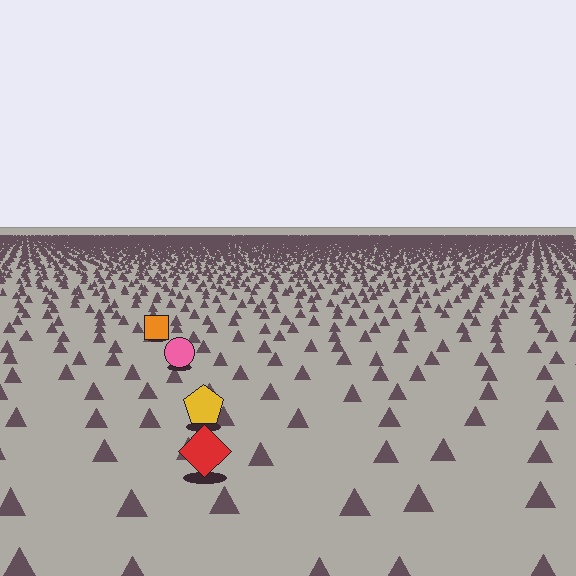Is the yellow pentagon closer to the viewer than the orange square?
Yes. The yellow pentagon is closer — you can tell from the texture gradient: the ground texture is coarser near it.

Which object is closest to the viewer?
The red diamond is closest. The texture marks near it are larger and more spread out.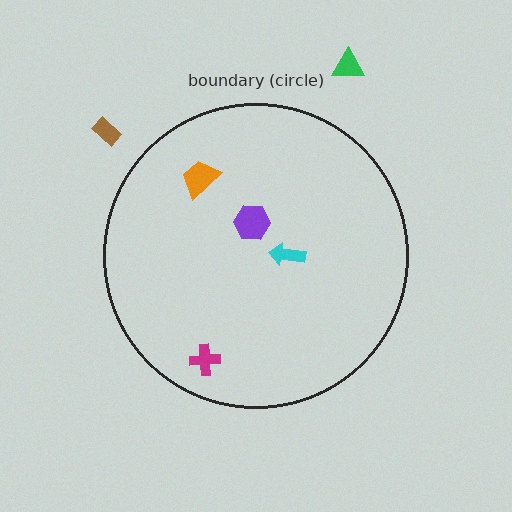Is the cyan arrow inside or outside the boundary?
Inside.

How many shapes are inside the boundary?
4 inside, 2 outside.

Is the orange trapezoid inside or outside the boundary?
Inside.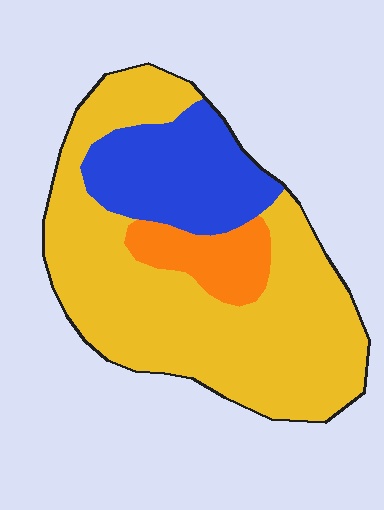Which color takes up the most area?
Yellow, at roughly 65%.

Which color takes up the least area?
Orange, at roughly 10%.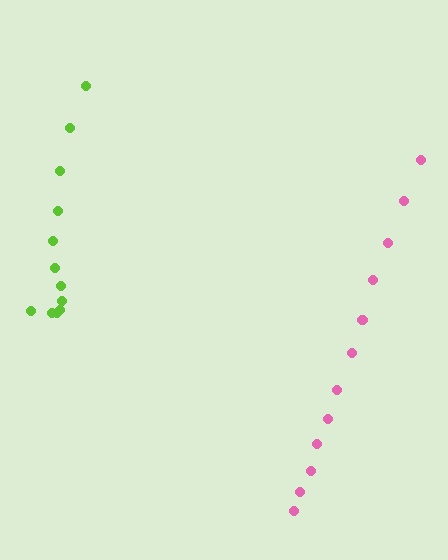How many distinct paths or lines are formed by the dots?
There are 2 distinct paths.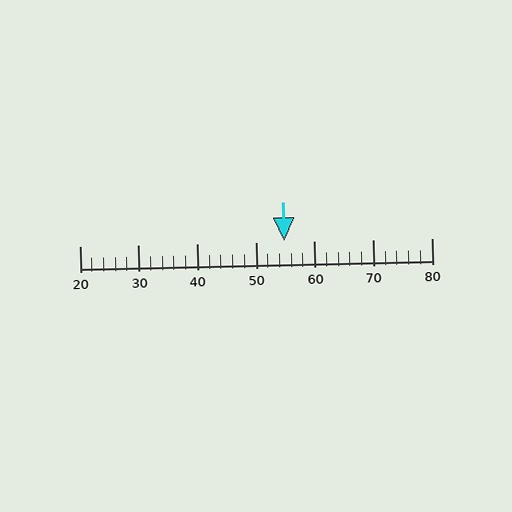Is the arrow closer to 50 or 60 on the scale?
The arrow is closer to 50.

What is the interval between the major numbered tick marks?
The major tick marks are spaced 10 units apart.